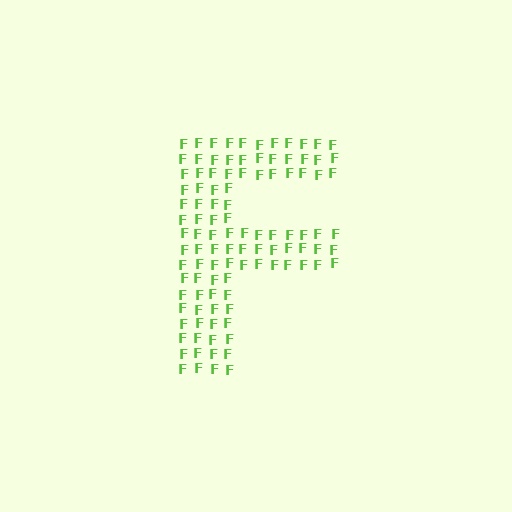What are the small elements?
The small elements are letter F's.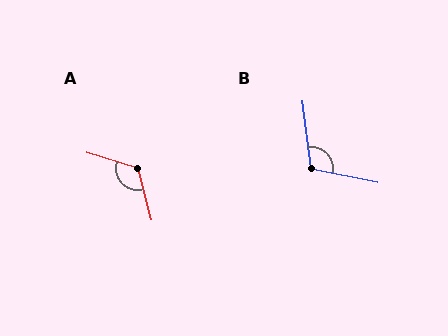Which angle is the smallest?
B, at approximately 108 degrees.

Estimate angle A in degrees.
Approximately 122 degrees.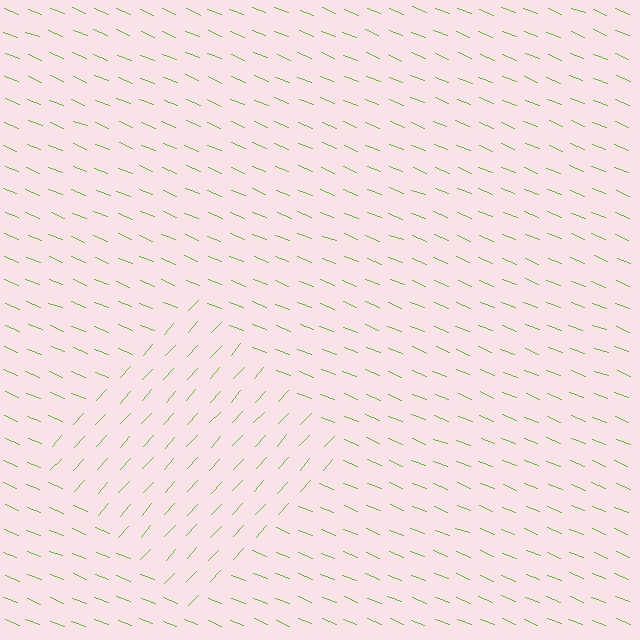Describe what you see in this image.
The image is filled with small lime line segments. A diamond region in the image has lines oriented differently from the surrounding lines, creating a visible texture boundary.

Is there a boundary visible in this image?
Yes, there is a texture boundary formed by a change in line orientation.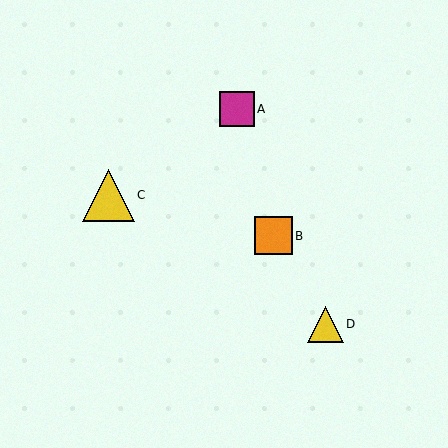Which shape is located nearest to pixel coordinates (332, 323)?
The yellow triangle (labeled D) at (325, 324) is nearest to that location.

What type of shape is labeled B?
Shape B is an orange square.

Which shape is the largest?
The yellow triangle (labeled C) is the largest.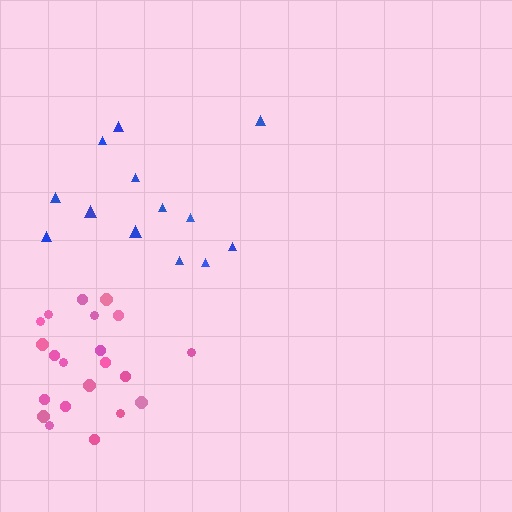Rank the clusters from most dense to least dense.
pink, blue.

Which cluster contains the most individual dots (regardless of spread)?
Pink (21).